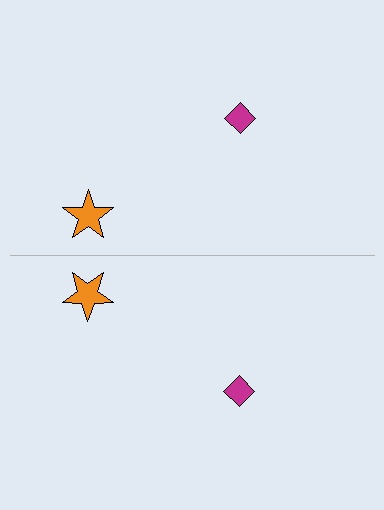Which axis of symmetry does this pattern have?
The pattern has a horizontal axis of symmetry running through the center of the image.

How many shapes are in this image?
There are 4 shapes in this image.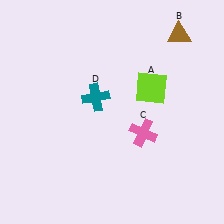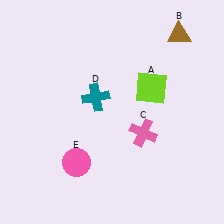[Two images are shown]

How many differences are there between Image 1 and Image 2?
There is 1 difference between the two images.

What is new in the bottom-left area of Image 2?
A pink circle (E) was added in the bottom-left area of Image 2.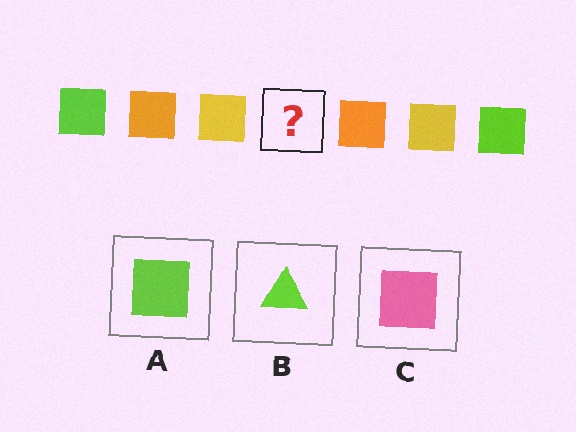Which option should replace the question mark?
Option A.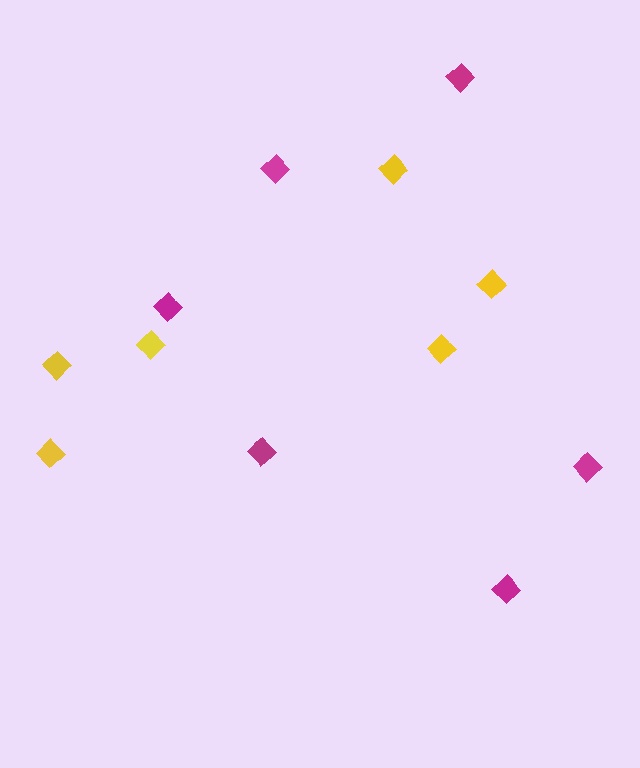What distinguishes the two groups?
There are 2 groups: one group of yellow diamonds (6) and one group of magenta diamonds (6).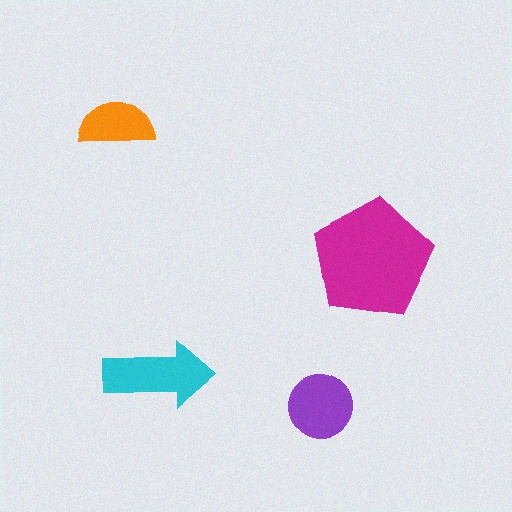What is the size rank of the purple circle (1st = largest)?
3rd.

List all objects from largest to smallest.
The magenta pentagon, the cyan arrow, the purple circle, the orange semicircle.